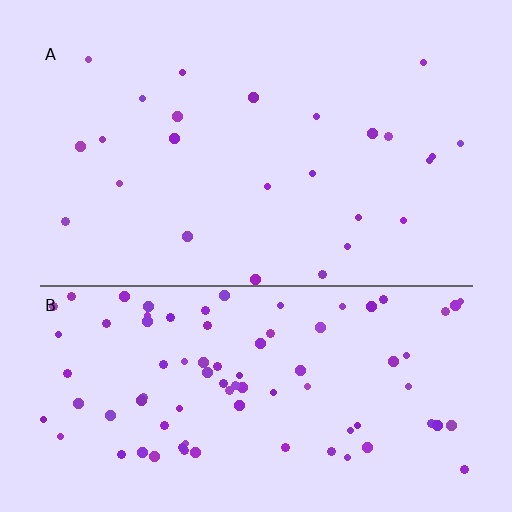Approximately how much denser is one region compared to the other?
Approximately 3.5× — region B over region A.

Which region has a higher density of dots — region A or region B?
B (the bottom).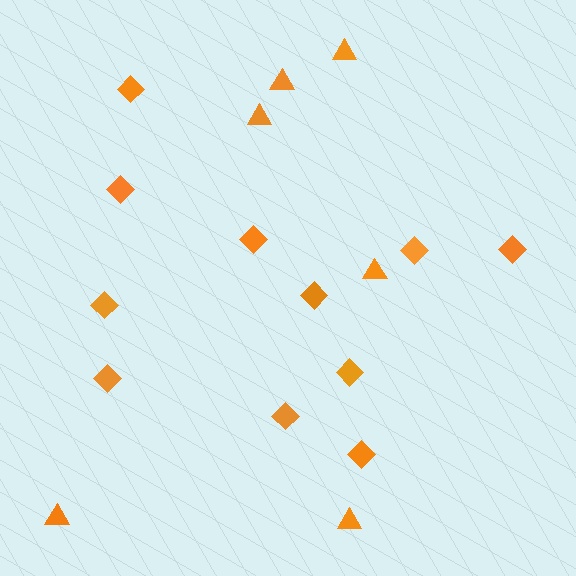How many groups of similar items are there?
There are 2 groups: one group of triangles (6) and one group of diamonds (11).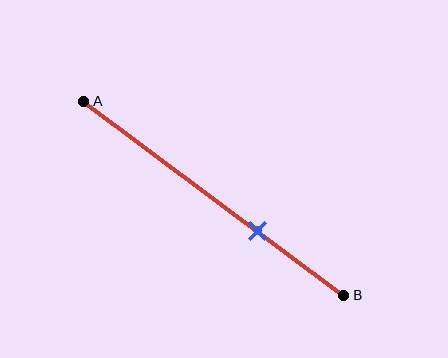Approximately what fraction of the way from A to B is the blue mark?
The blue mark is approximately 65% of the way from A to B.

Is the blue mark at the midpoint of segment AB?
No, the mark is at about 65% from A, not at the 50% midpoint.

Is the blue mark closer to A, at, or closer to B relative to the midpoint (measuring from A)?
The blue mark is closer to point B than the midpoint of segment AB.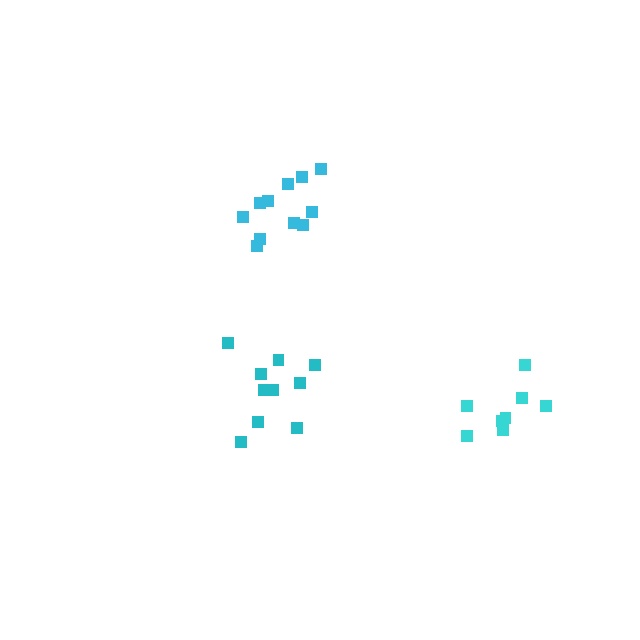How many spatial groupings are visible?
There are 3 spatial groupings.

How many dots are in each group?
Group 1: 8 dots, Group 2: 11 dots, Group 3: 10 dots (29 total).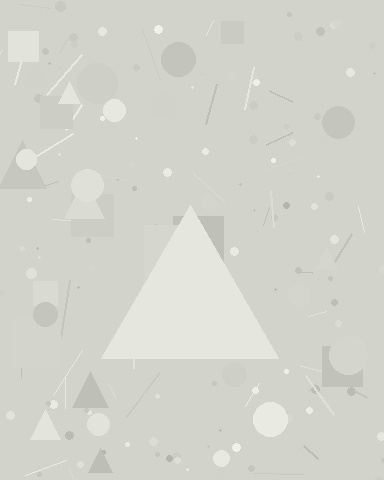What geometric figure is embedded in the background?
A triangle is embedded in the background.